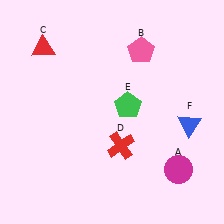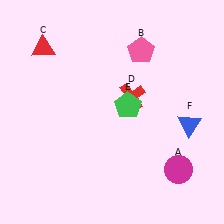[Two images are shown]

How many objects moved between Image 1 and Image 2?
1 object moved between the two images.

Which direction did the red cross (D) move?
The red cross (D) moved up.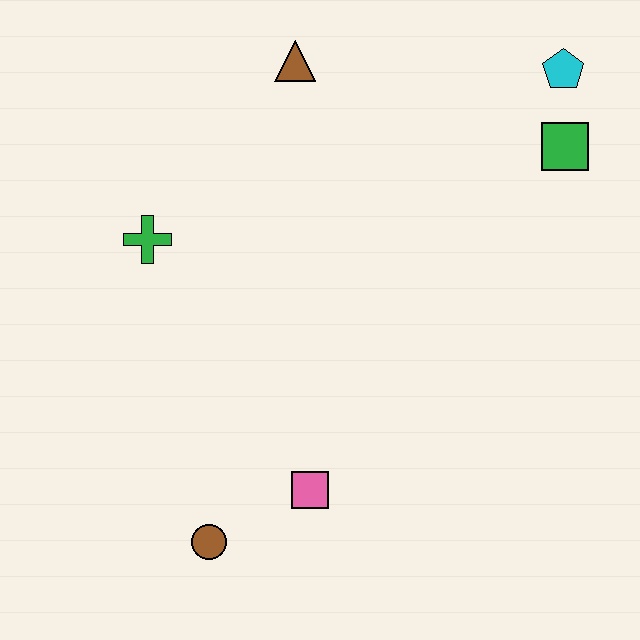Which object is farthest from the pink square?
The cyan pentagon is farthest from the pink square.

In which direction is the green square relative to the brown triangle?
The green square is to the right of the brown triangle.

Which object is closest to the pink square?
The brown circle is closest to the pink square.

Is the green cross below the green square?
Yes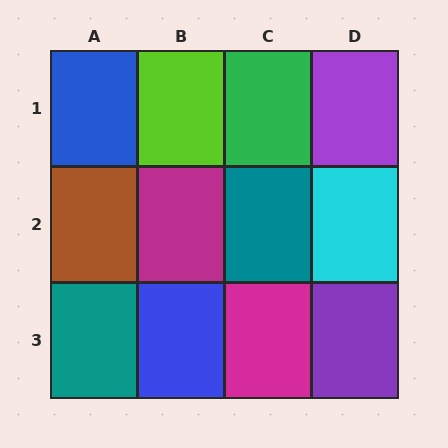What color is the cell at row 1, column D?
Purple.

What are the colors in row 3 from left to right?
Teal, blue, magenta, purple.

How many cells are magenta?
2 cells are magenta.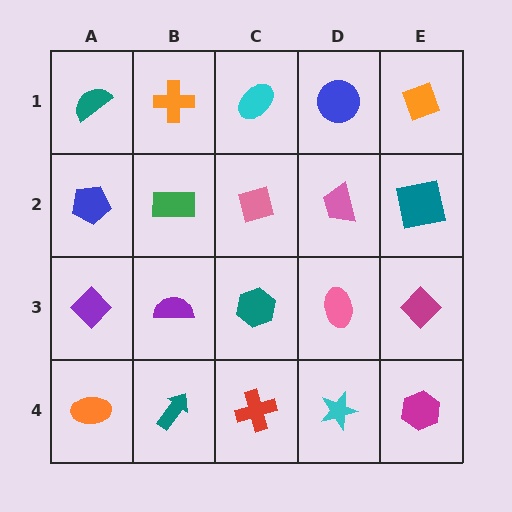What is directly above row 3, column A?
A blue pentagon.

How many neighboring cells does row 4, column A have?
2.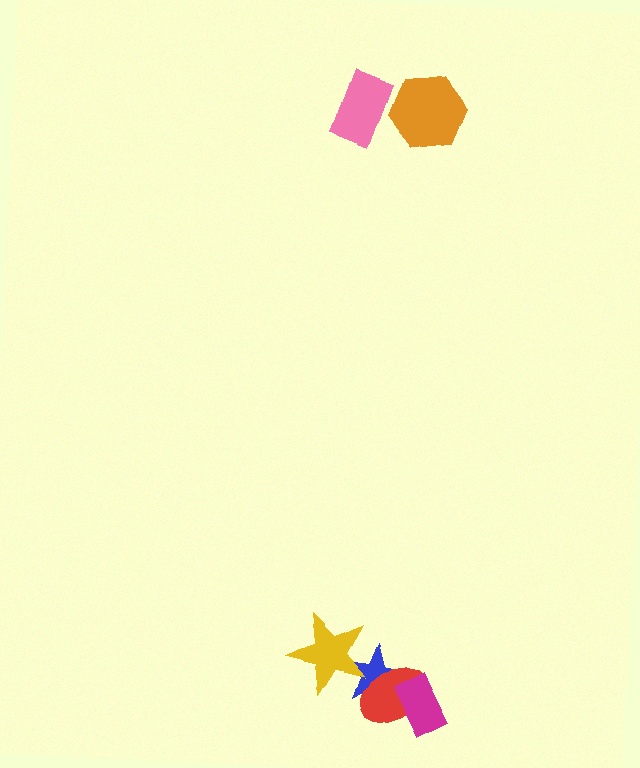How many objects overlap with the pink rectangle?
1 object overlaps with the pink rectangle.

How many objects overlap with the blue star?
2 objects overlap with the blue star.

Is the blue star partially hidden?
Yes, it is partially covered by another shape.